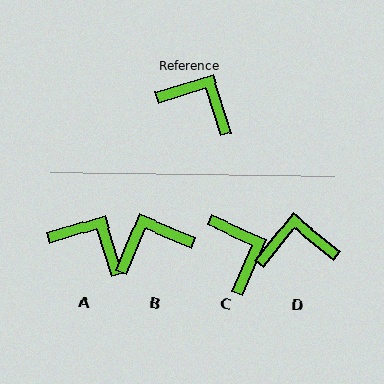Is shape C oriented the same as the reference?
No, it is off by about 41 degrees.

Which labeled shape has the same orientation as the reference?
A.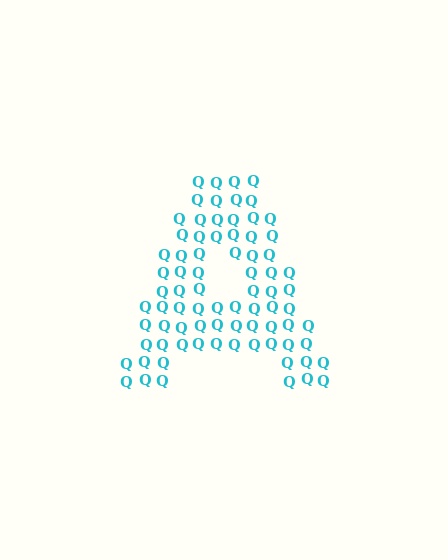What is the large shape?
The large shape is the letter A.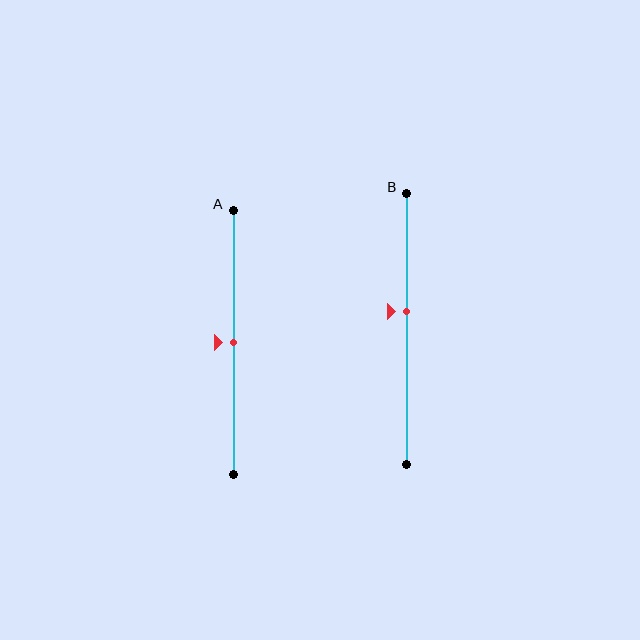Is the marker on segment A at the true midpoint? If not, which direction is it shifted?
Yes, the marker on segment A is at the true midpoint.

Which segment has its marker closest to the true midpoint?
Segment A has its marker closest to the true midpoint.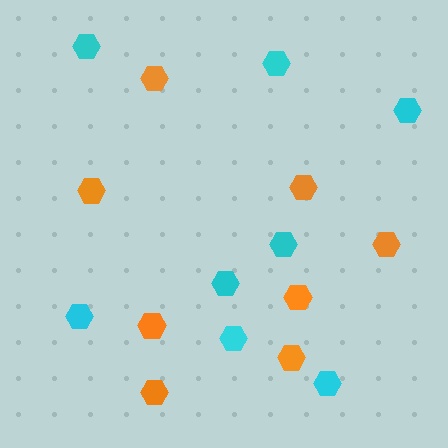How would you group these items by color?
There are 2 groups: one group of orange hexagons (8) and one group of cyan hexagons (8).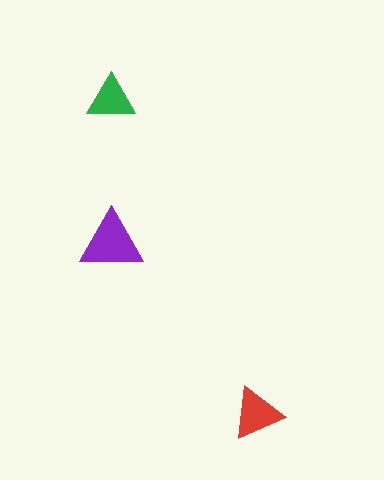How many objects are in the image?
There are 3 objects in the image.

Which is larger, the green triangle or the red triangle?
The red one.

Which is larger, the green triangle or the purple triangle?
The purple one.